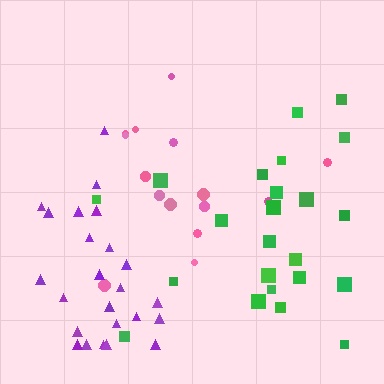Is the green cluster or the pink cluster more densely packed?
Green.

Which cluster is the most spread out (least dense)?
Pink.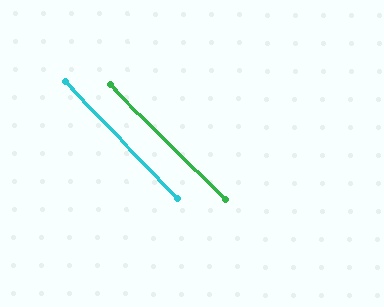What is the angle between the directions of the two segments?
Approximately 1 degree.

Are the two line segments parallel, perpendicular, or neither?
Parallel — their directions differ by only 1.0°.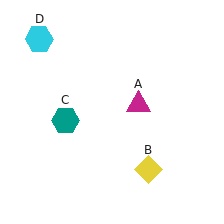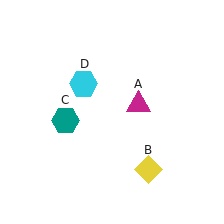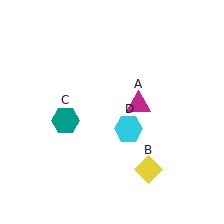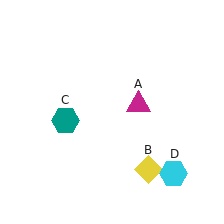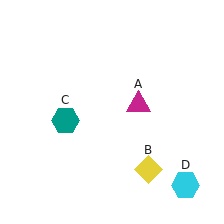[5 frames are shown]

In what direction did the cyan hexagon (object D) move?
The cyan hexagon (object D) moved down and to the right.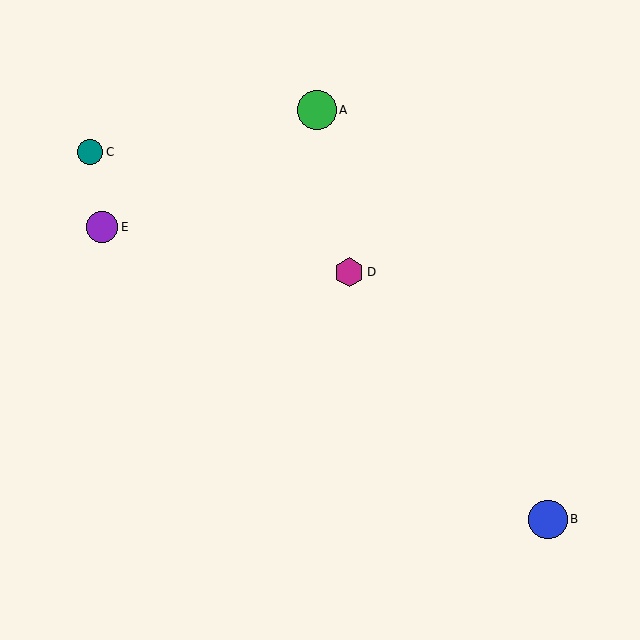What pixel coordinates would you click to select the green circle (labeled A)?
Click at (317, 110) to select the green circle A.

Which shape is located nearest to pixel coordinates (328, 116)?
The green circle (labeled A) at (317, 110) is nearest to that location.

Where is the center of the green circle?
The center of the green circle is at (317, 110).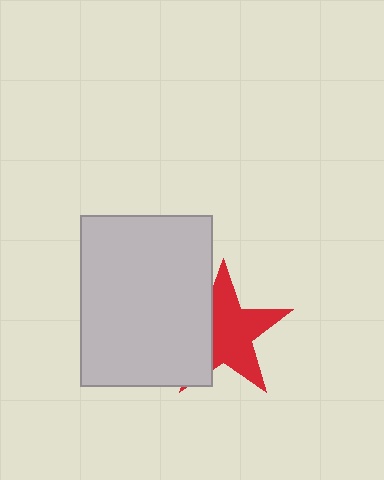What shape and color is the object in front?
The object in front is a light gray rectangle.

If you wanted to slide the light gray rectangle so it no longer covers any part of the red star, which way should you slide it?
Slide it left — that is the most direct way to separate the two shapes.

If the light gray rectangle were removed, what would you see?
You would see the complete red star.